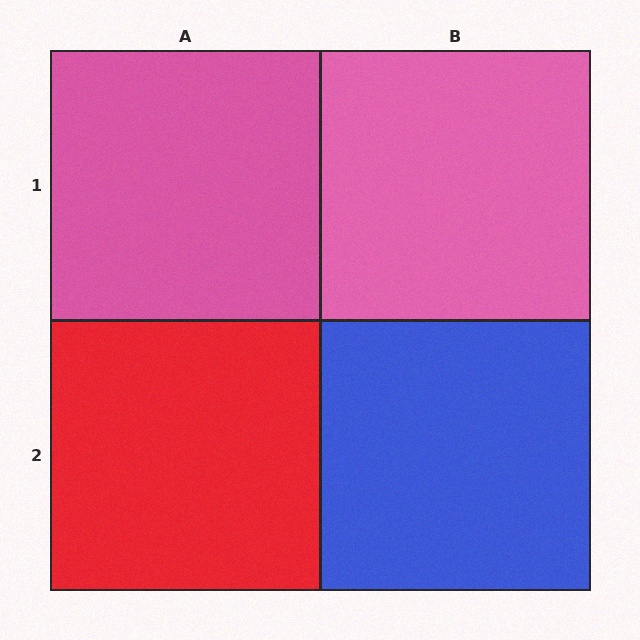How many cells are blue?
1 cell is blue.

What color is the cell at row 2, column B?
Blue.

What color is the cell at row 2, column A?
Red.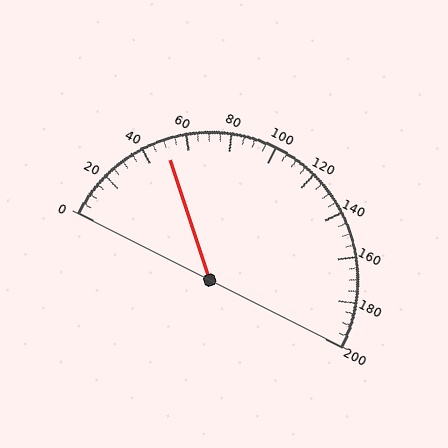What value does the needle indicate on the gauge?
The needle indicates approximately 50.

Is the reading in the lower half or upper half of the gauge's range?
The reading is in the lower half of the range (0 to 200).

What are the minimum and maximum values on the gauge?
The gauge ranges from 0 to 200.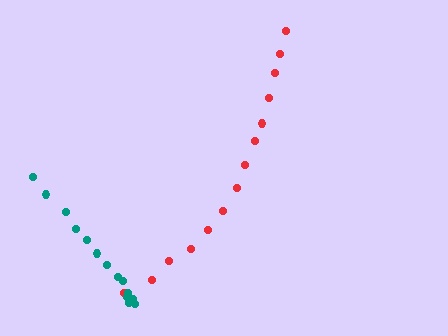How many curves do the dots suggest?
There are 2 distinct paths.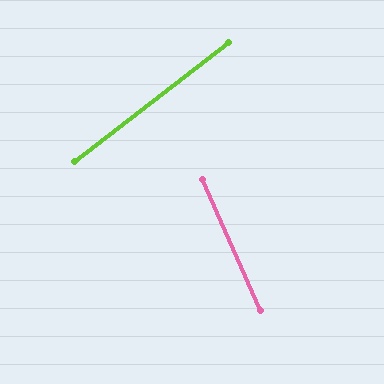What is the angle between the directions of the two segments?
Approximately 76 degrees.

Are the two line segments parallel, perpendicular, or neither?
Neither parallel nor perpendicular — they differ by about 76°.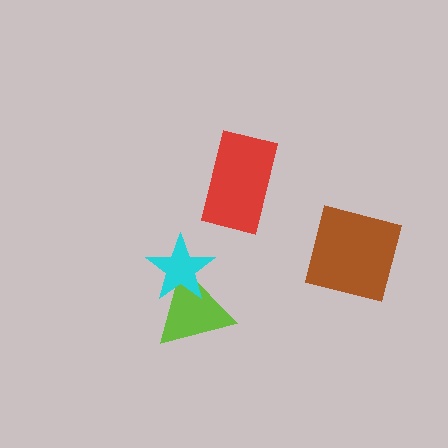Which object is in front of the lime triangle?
The cyan star is in front of the lime triangle.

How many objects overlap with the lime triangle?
1 object overlaps with the lime triangle.